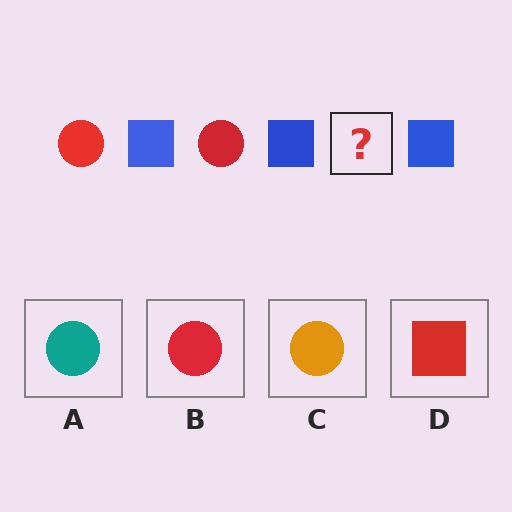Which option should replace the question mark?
Option B.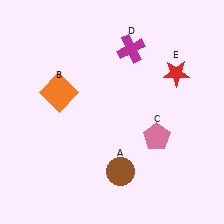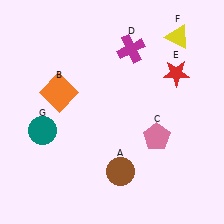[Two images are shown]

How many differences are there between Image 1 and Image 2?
There are 2 differences between the two images.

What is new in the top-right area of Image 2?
A yellow triangle (F) was added in the top-right area of Image 2.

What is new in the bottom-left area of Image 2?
A teal circle (G) was added in the bottom-left area of Image 2.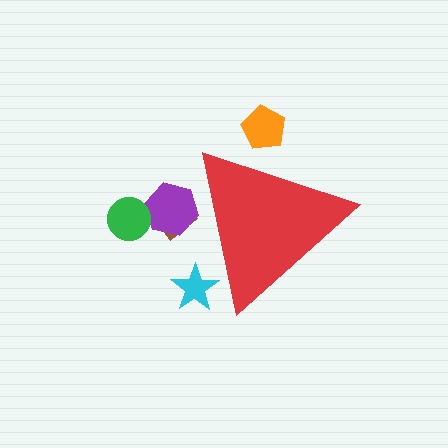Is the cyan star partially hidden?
Yes, the cyan star is partially hidden behind the red triangle.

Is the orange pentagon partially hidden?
Yes, the orange pentagon is partially hidden behind the red triangle.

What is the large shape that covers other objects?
A red triangle.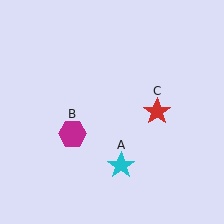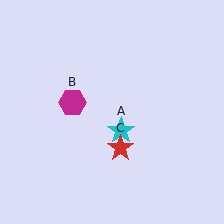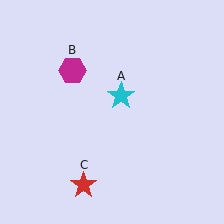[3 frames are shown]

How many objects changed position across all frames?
3 objects changed position: cyan star (object A), magenta hexagon (object B), red star (object C).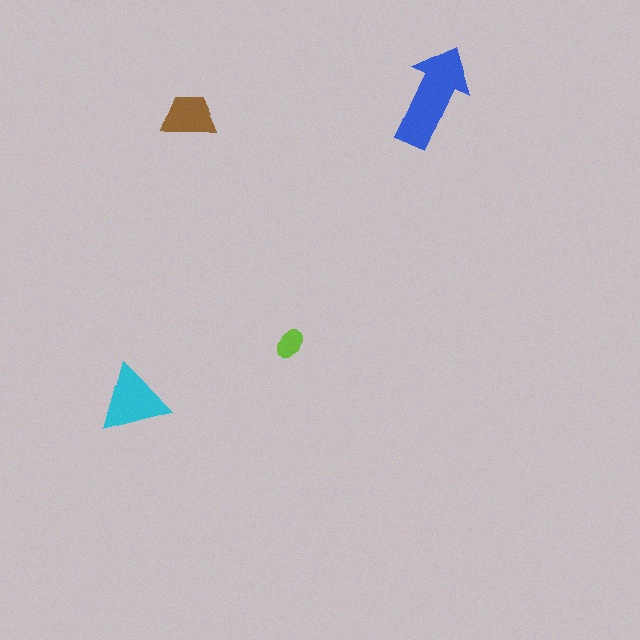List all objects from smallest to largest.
The lime ellipse, the brown trapezoid, the cyan triangle, the blue arrow.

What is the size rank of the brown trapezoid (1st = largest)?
3rd.